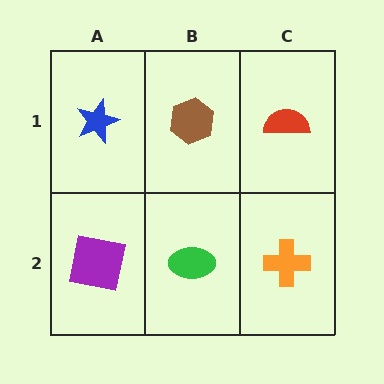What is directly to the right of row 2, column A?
A green ellipse.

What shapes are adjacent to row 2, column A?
A blue star (row 1, column A), a green ellipse (row 2, column B).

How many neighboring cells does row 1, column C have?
2.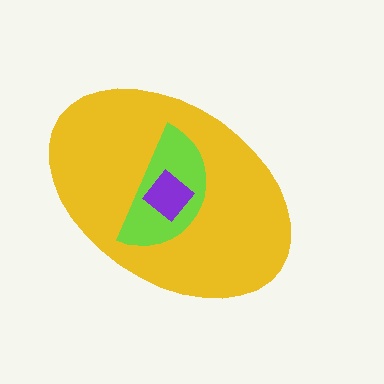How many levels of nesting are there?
3.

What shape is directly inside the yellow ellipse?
The lime semicircle.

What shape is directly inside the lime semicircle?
The purple diamond.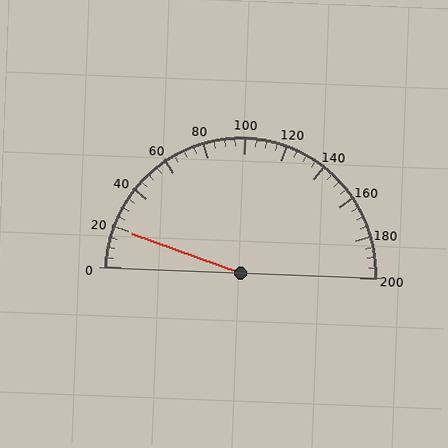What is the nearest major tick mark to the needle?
The nearest major tick mark is 20.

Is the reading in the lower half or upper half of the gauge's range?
The reading is in the lower half of the range (0 to 200).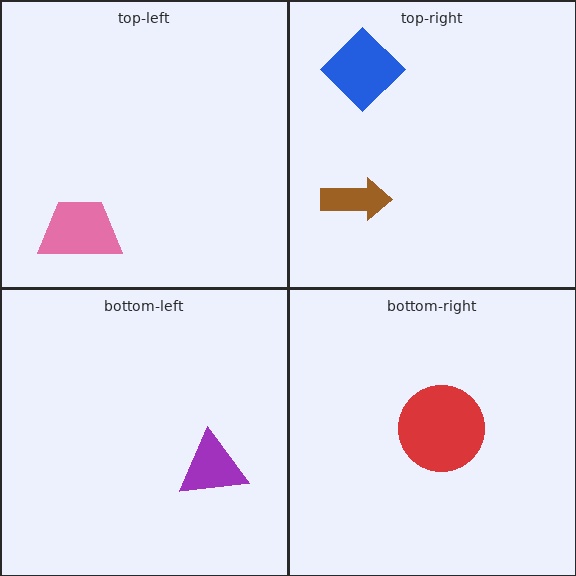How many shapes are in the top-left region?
1.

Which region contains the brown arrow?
The top-right region.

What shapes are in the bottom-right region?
The red circle.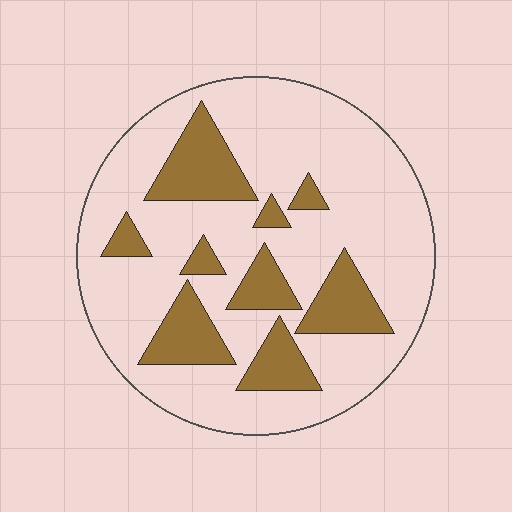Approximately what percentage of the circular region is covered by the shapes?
Approximately 25%.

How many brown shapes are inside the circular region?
9.